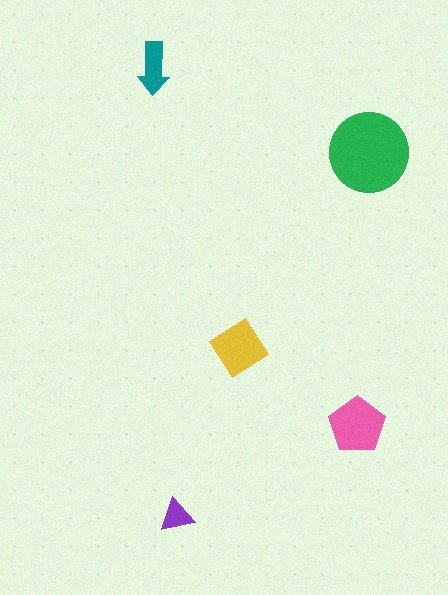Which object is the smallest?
The purple triangle.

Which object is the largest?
The green circle.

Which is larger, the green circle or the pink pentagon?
The green circle.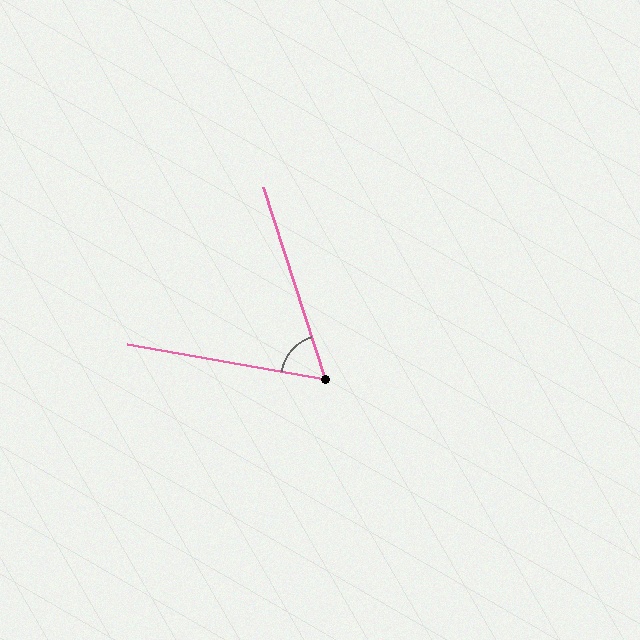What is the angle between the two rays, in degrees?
Approximately 62 degrees.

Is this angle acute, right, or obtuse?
It is acute.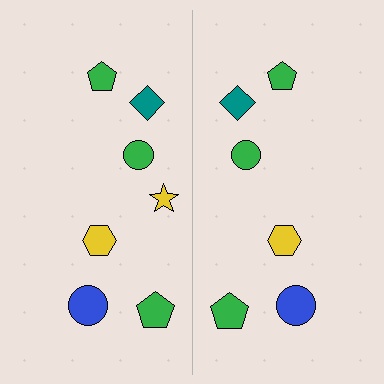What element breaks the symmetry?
A yellow star is missing from the right side.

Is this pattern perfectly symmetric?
No, the pattern is not perfectly symmetric. A yellow star is missing from the right side.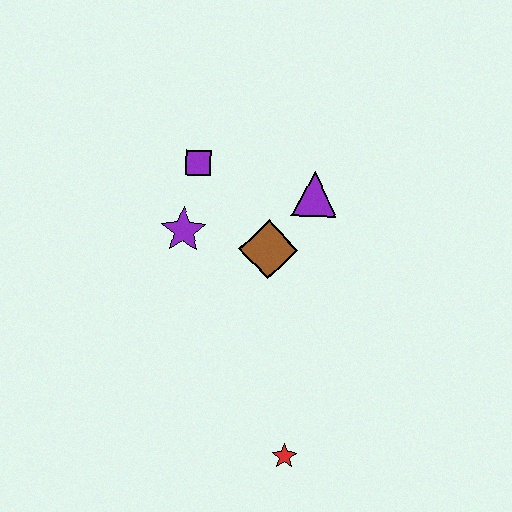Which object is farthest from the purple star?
The red star is farthest from the purple star.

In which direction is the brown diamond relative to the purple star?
The brown diamond is to the right of the purple star.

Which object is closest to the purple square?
The purple star is closest to the purple square.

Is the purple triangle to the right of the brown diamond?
Yes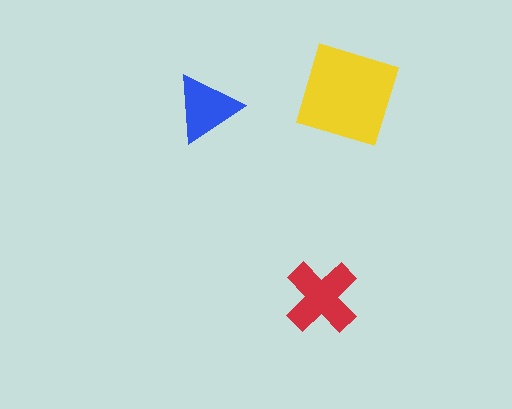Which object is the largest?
The yellow square.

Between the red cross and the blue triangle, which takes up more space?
The red cross.